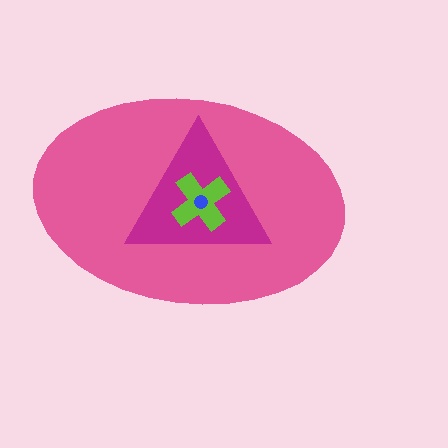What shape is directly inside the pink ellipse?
The magenta triangle.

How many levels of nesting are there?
4.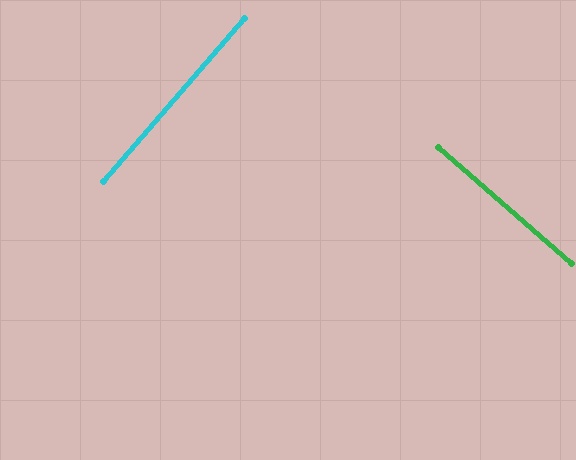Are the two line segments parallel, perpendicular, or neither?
Perpendicular — they meet at approximately 90°.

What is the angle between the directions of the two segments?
Approximately 90 degrees.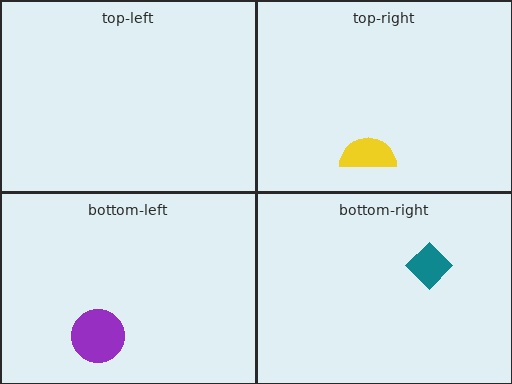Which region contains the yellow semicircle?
The top-right region.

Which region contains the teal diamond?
The bottom-right region.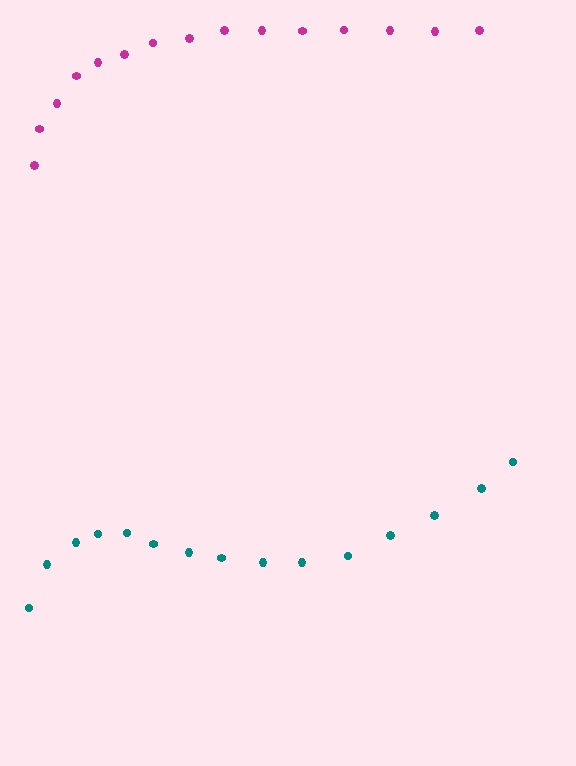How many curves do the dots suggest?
There are 2 distinct paths.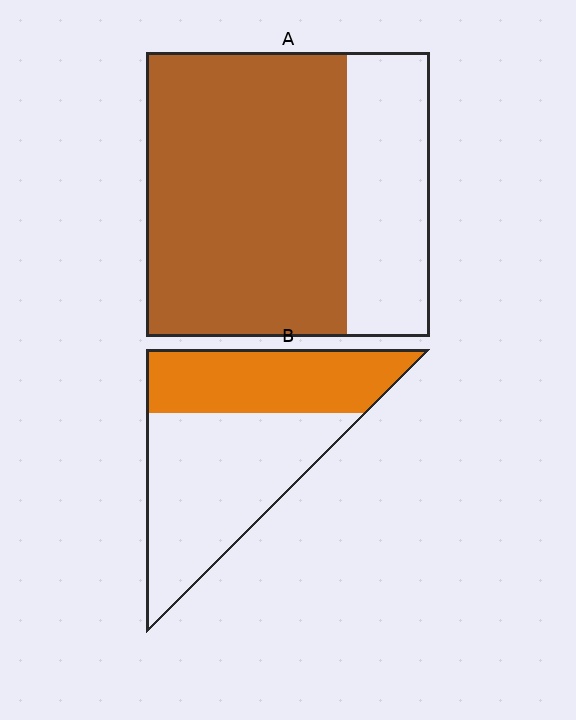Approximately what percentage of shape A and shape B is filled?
A is approximately 70% and B is approximately 40%.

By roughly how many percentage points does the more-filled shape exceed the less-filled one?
By roughly 30 percentage points (A over B).